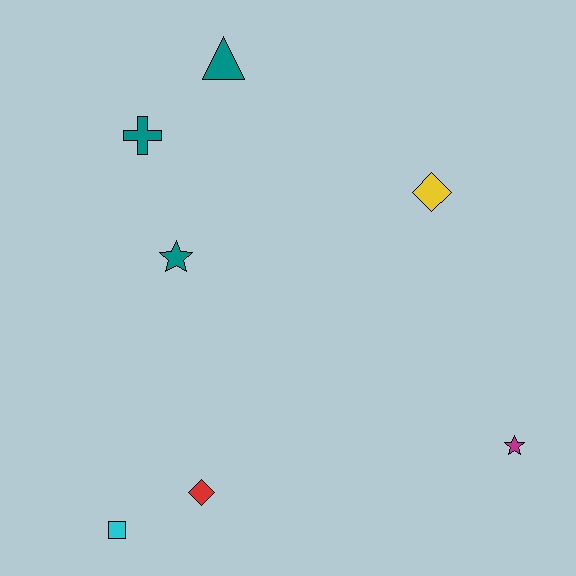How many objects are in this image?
There are 7 objects.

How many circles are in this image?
There are no circles.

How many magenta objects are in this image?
There is 1 magenta object.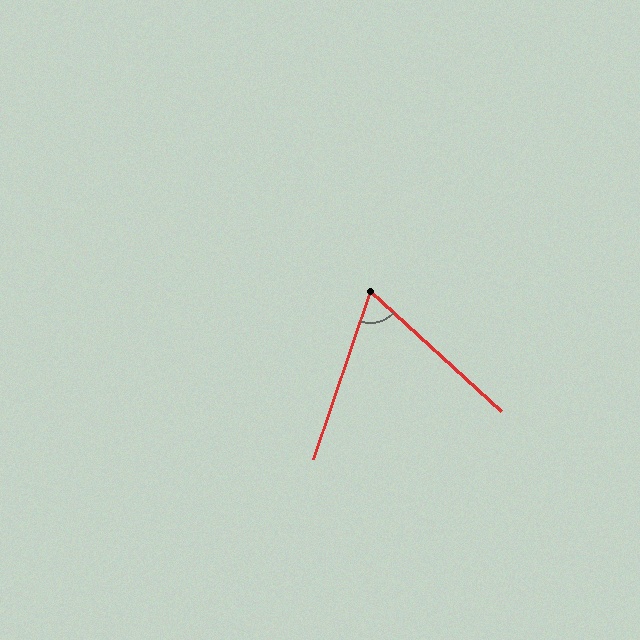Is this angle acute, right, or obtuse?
It is acute.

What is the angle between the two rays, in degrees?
Approximately 66 degrees.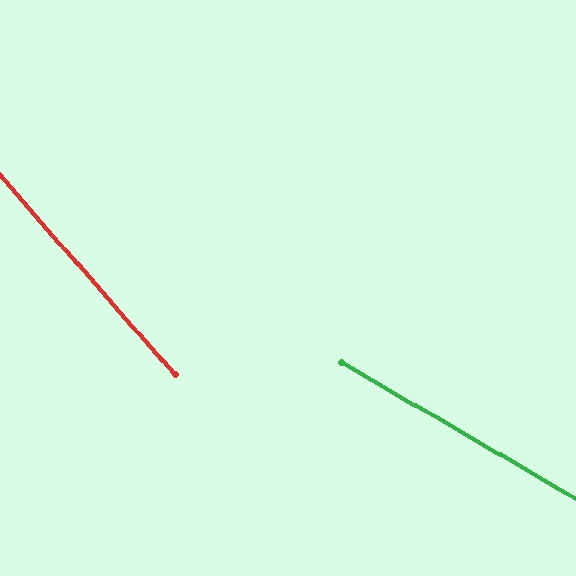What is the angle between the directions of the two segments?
Approximately 18 degrees.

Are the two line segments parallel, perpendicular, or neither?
Neither parallel nor perpendicular — they differ by about 18°.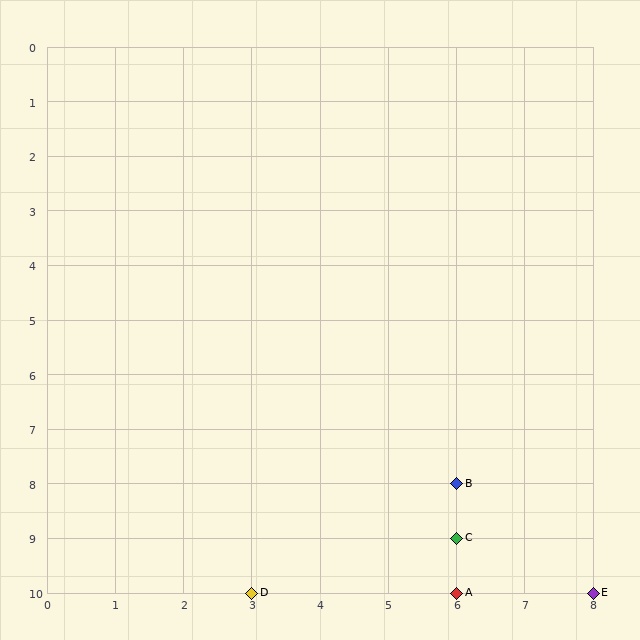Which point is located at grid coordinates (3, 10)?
Point D is at (3, 10).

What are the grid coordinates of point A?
Point A is at grid coordinates (6, 10).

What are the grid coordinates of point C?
Point C is at grid coordinates (6, 9).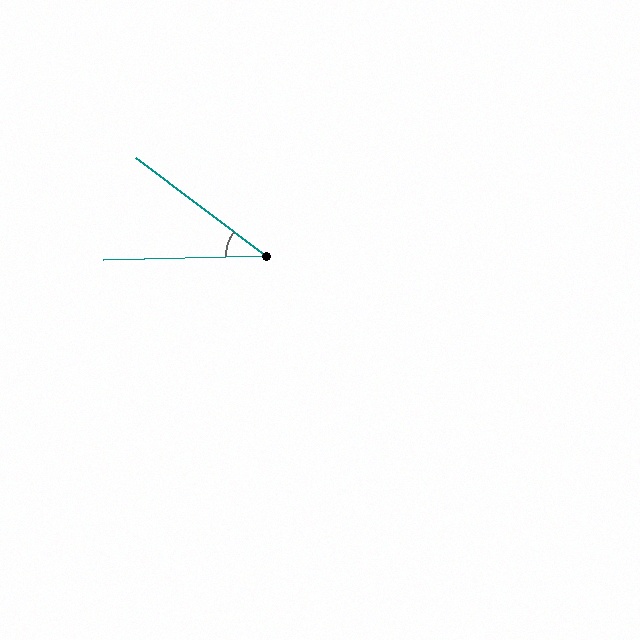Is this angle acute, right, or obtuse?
It is acute.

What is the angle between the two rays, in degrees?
Approximately 39 degrees.